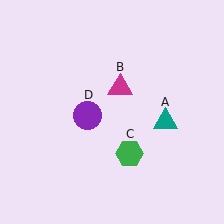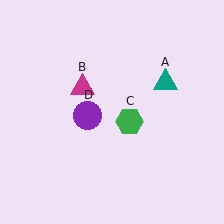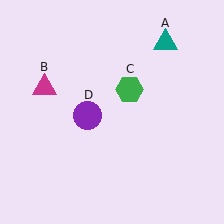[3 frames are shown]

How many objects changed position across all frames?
3 objects changed position: teal triangle (object A), magenta triangle (object B), green hexagon (object C).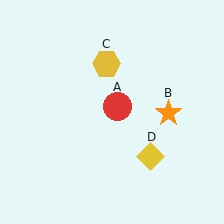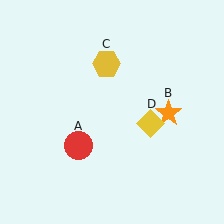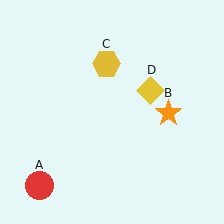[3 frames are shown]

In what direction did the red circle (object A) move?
The red circle (object A) moved down and to the left.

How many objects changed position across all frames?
2 objects changed position: red circle (object A), yellow diamond (object D).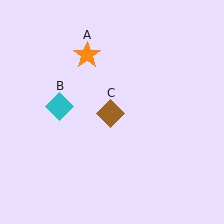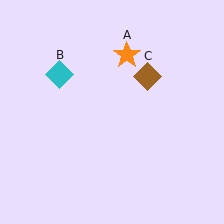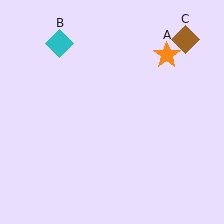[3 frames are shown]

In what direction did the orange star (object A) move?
The orange star (object A) moved right.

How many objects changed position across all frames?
3 objects changed position: orange star (object A), cyan diamond (object B), brown diamond (object C).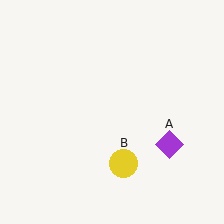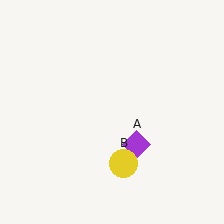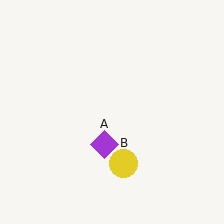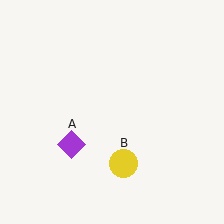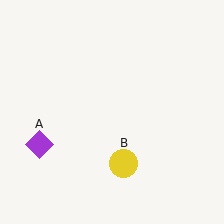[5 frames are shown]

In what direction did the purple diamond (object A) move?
The purple diamond (object A) moved left.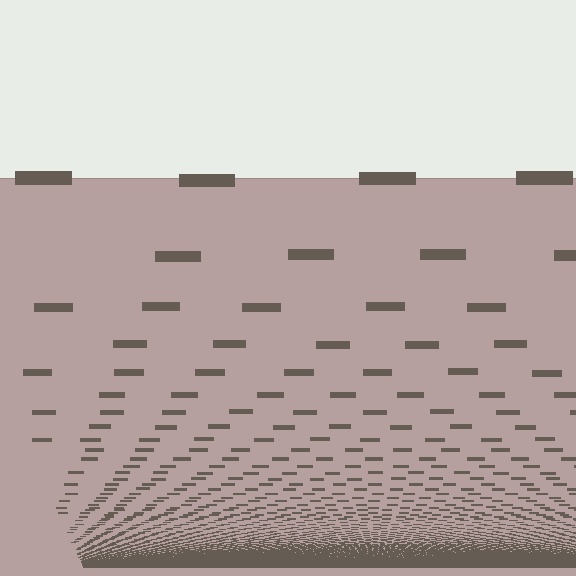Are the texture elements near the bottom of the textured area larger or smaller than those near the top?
Smaller. The gradient is inverted — elements near the bottom are smaller and denser.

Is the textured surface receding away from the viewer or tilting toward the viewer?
The surface appears to tilt toward the viewer. Texture elements get larger and sparser toward the top.